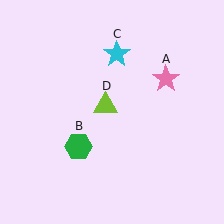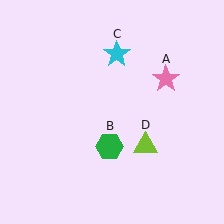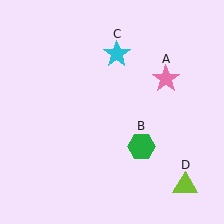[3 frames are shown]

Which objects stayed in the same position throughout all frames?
Pink star (object A) and cyan star (object C) remained stationary.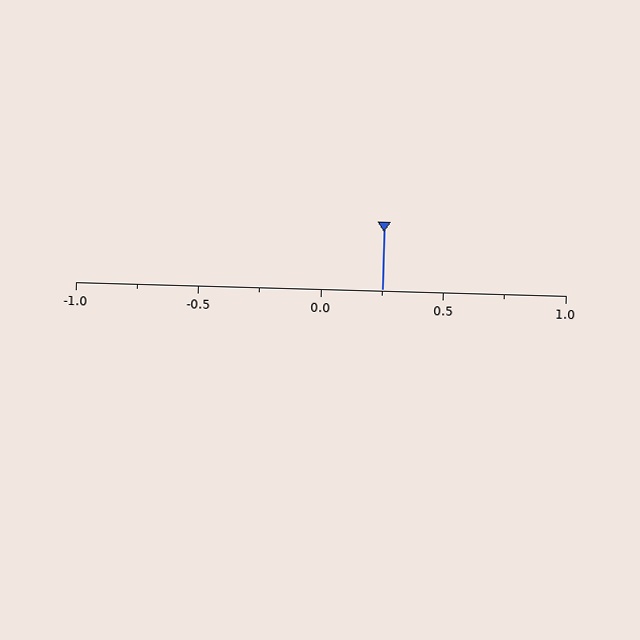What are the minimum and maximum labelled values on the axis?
The axis runs from -1.0 to 1.0.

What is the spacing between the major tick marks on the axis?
The major ticks are spaced 0.5 apart.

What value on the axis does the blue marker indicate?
The marker indicates approximately 0.25.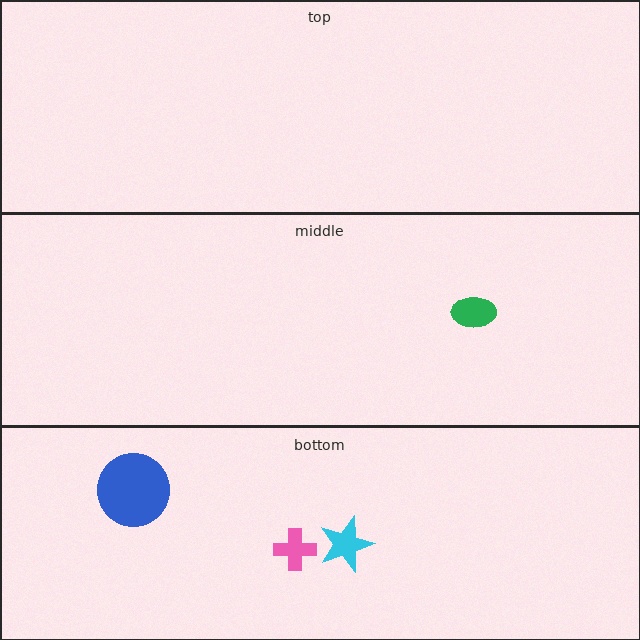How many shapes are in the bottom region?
3.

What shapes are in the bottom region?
The cyan star, the blue circle, the pink cross.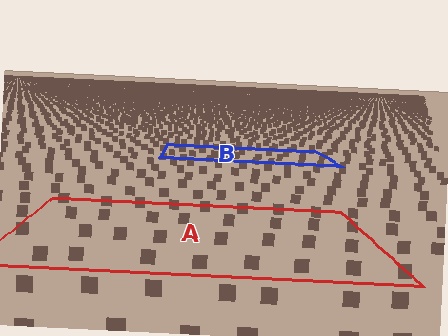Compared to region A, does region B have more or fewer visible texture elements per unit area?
Region B has more texture elements per unit area — they are packed more densely because it is farther away.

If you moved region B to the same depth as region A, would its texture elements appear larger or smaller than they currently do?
They would appear larger. At a closer depth, the same texture elements are projected at a bigger on-screen size.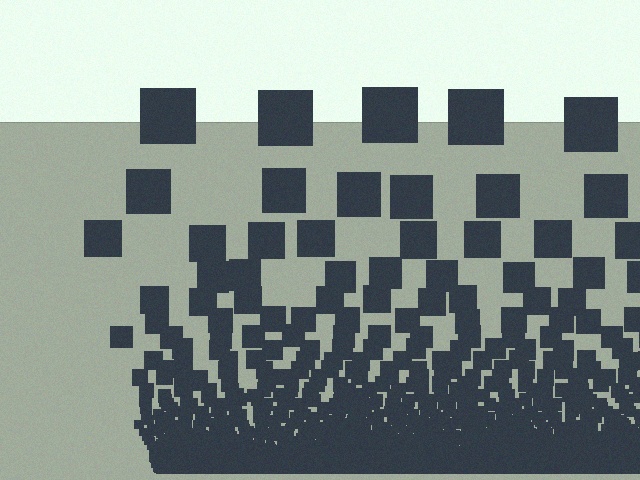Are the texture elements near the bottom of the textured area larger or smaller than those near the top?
Smaller. The gradient is inverted — elements near the bottom are smaller and denser.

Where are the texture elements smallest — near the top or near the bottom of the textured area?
Near the bottom.